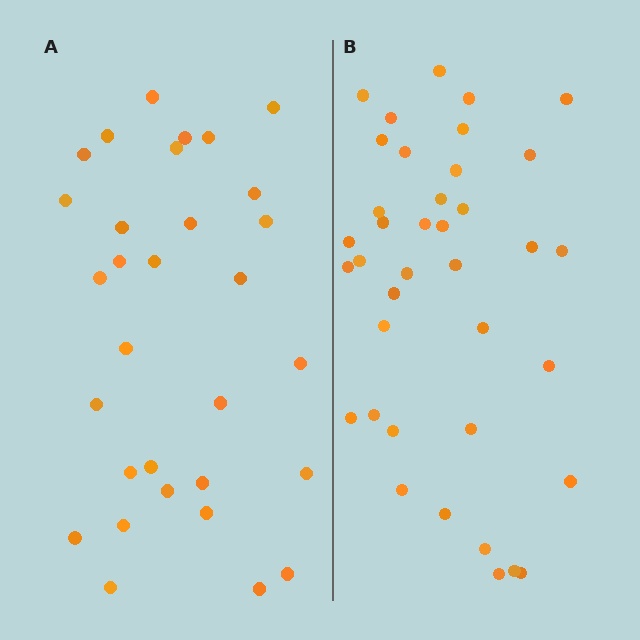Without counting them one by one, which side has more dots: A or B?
Region B (the right region) has more dots.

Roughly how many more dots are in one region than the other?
Region B has roughly 8 or so more dots than region A.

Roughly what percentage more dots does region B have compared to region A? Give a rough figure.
About 25% more.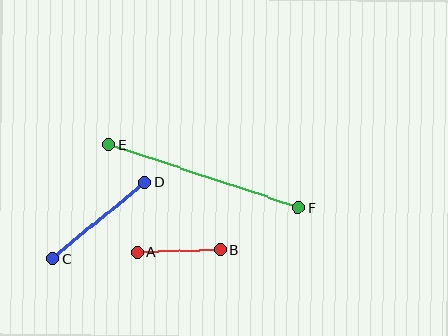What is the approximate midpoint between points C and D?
The midpoint is at approximately (99, 221) pixels.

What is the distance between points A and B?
The distance is approximately 83 pixels.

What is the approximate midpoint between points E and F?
The midpoint is at approximately (204, 176) pixels.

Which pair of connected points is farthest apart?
Points E and F are farthest apart.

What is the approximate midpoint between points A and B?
The midpoint is at approximately (179, 251) pixels.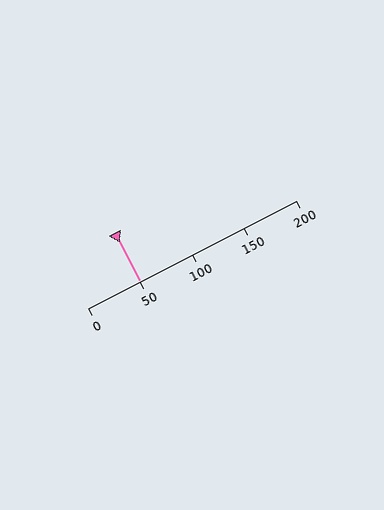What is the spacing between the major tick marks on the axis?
The major ticks are spaced 50 apart.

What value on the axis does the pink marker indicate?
The marker indicates approximately 50.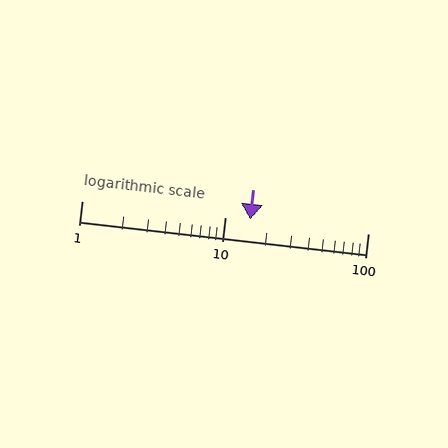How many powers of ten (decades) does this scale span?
The scale spans 2 decades, from 1 to 100.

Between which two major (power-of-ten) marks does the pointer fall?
The pointer is between 10 and 100.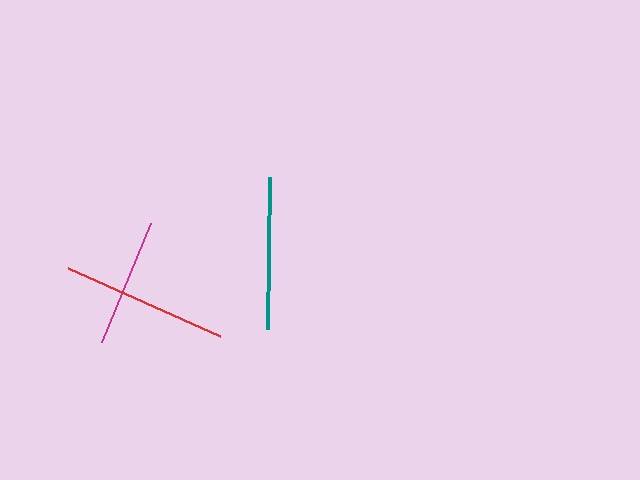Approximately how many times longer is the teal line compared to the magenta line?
The teal line is approximately 1.2 times the length of the magenta line.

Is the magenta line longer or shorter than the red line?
The red line is longer than the magenta line.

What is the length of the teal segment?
The teal segment is approximately 152 pixels long.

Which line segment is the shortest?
The magenta line is the shortest at approximately 128 pixels.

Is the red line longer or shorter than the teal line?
The red line is longer than the teal line.